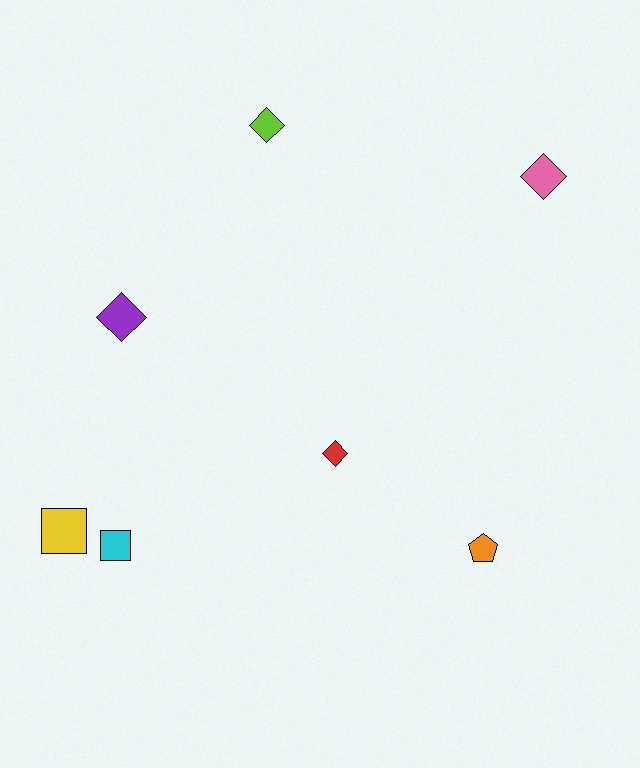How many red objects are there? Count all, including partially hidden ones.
There is 1 red object.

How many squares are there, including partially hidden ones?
There are 2 squares.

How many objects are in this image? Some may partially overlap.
There are 7 objects.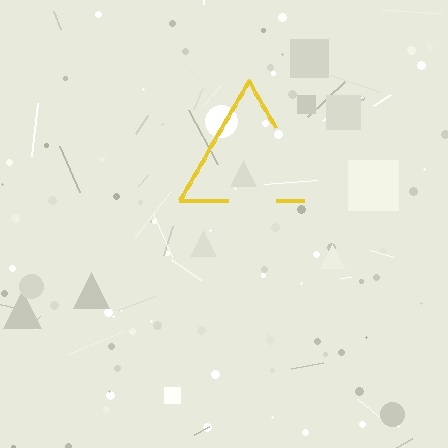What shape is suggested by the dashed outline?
The dashed outline suggests a triangle.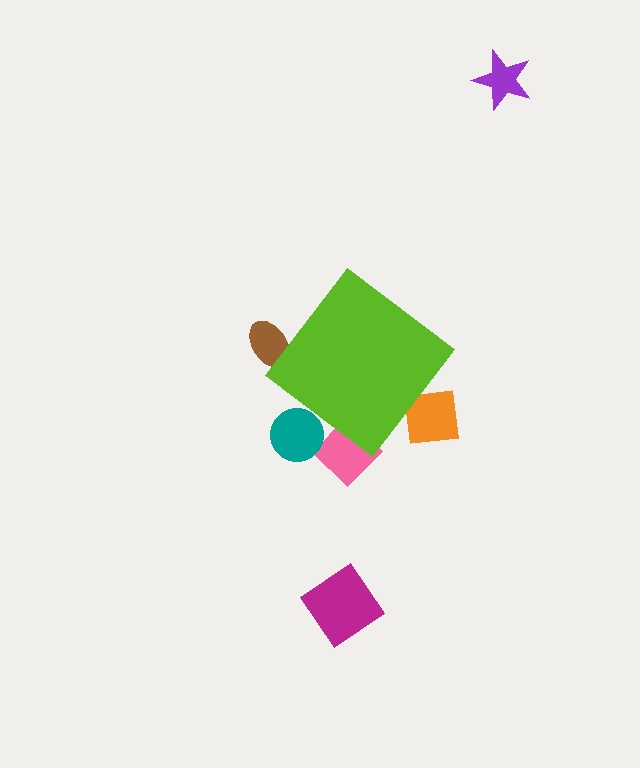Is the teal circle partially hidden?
Yes, the teal circle is partially hidden behind the lime diamond.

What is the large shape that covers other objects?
A lime diamond.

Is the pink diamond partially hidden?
Yes, the pink diamond is partially hidden behind the lime diamond.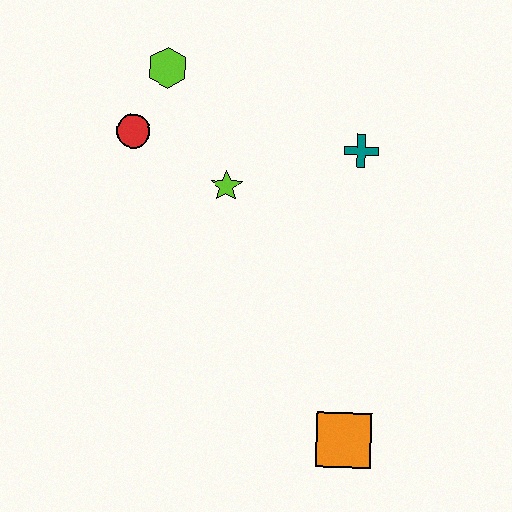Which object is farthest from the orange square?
The lime hexagon is farthest from the orange square.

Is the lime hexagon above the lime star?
Yes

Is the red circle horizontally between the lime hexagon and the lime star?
No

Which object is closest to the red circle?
The lime hexagon is closest to the red circle.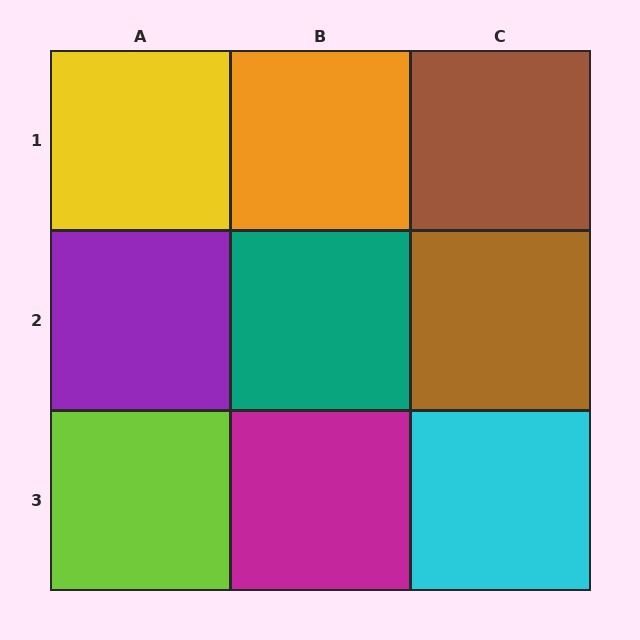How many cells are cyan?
1 cell is cyan.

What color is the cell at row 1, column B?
Orange.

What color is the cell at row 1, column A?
Yellow.